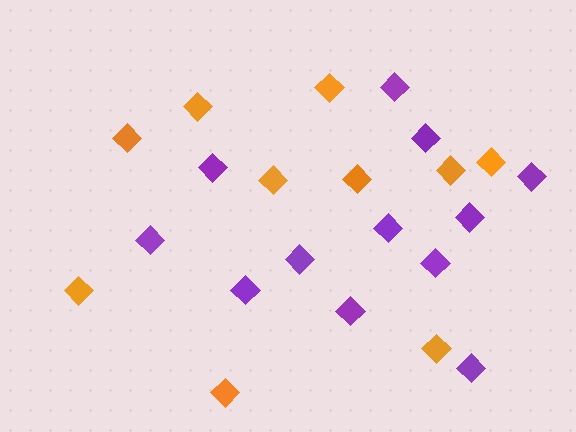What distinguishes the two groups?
There are 2 groups: one group of purple diamonds (12) and one group of orange diamonds (10).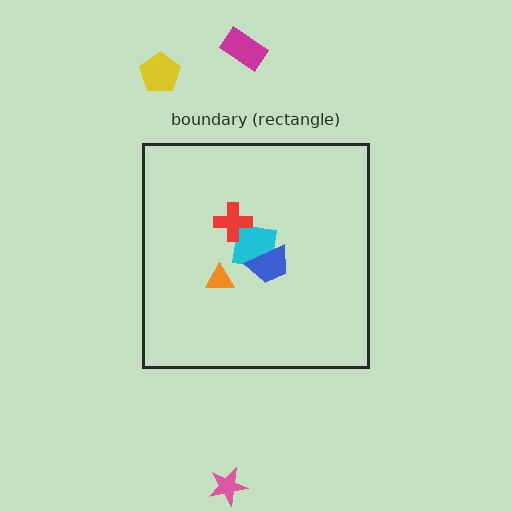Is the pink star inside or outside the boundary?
Outside.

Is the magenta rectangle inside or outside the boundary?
Outside.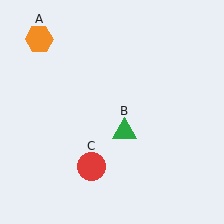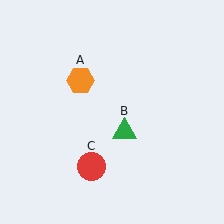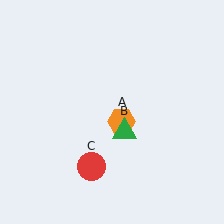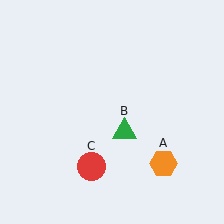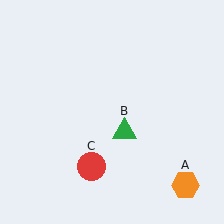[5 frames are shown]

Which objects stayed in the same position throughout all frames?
Green triangle (object B) and red circle (object C) remained stationary.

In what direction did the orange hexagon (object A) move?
The orange hexagon (object A) moved down and to the right.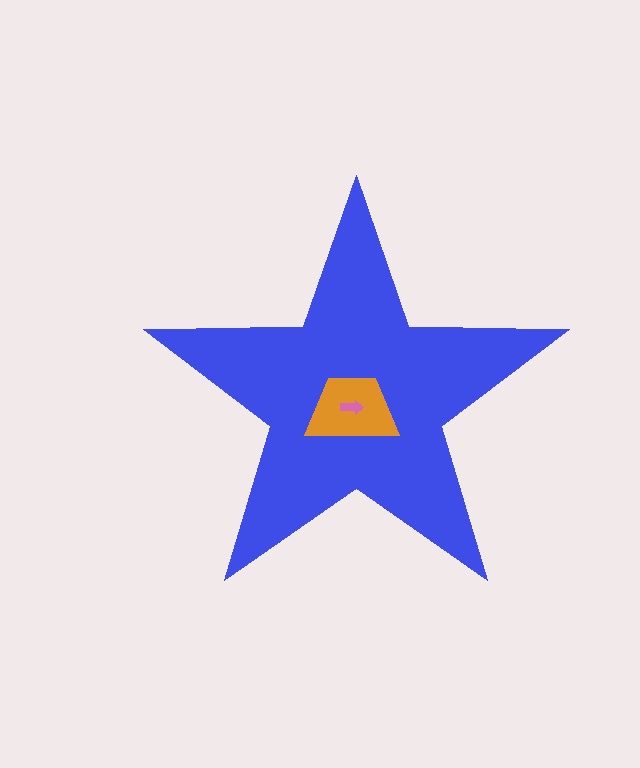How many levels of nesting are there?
3.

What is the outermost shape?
The blue star.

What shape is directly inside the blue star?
The orange trapezoid.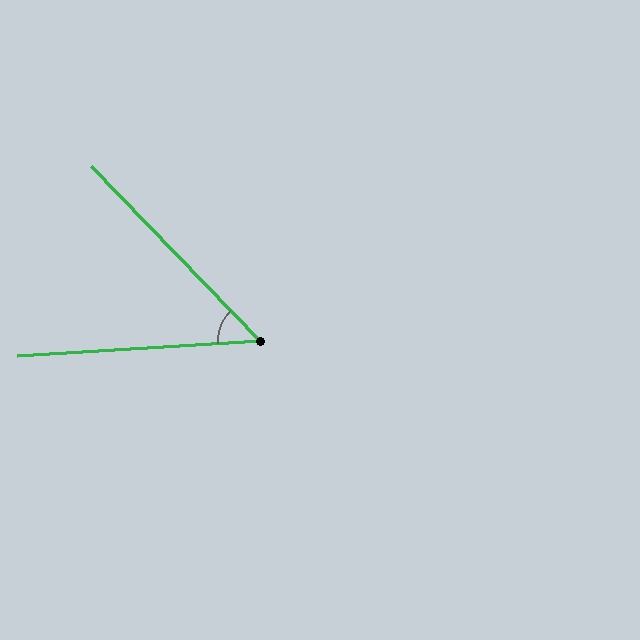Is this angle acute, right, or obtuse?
It is acute.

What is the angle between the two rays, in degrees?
Approximately 50 degrees.